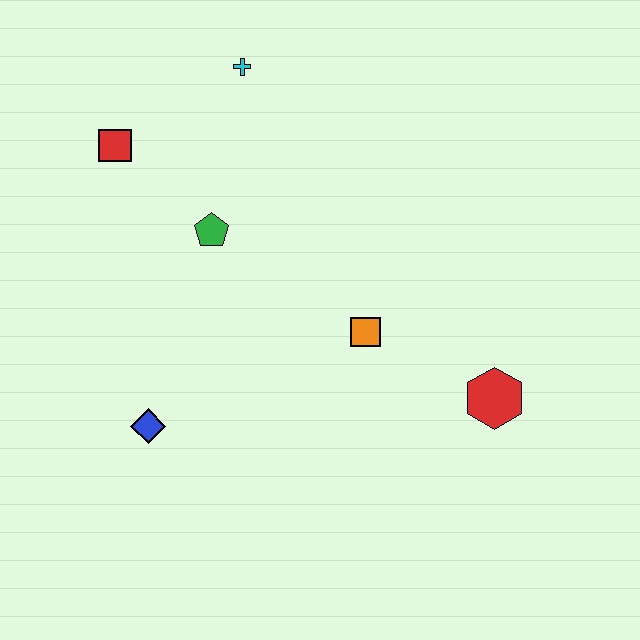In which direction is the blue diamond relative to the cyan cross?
The blue diamond is below the cyan cross.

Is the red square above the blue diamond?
Yes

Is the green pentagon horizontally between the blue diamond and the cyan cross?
Yes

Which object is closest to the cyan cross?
The red square is closest to the cyan cross.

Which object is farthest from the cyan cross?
The red hexagon is farthest from the cyan cross.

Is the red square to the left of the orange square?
Yes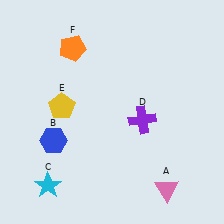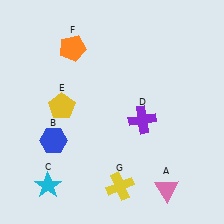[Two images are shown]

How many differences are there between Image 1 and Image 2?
There is 1 difference between the two images.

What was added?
A yellow cross (G) was added in Image 2.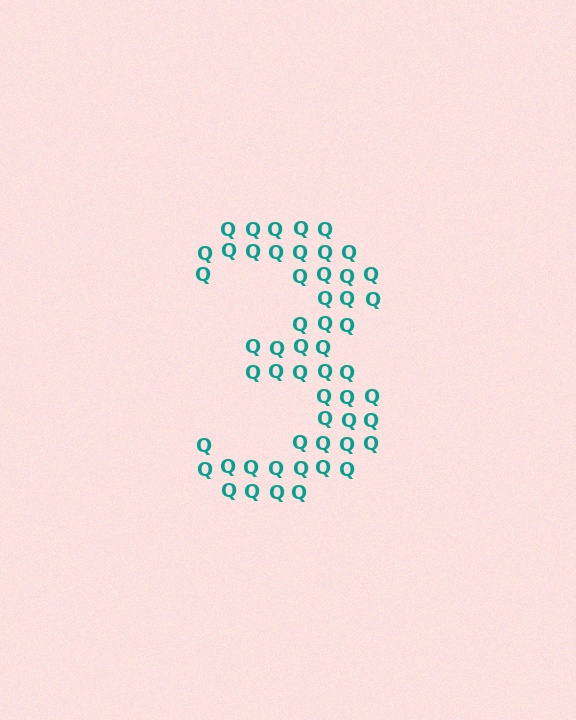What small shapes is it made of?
It is made of small letter Q's.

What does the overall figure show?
The overall figure shows the digit 3.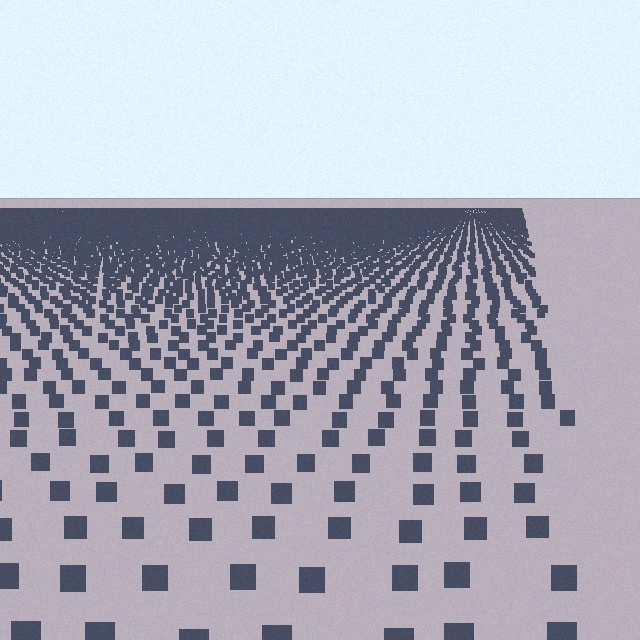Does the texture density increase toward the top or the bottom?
Density increases toward the top.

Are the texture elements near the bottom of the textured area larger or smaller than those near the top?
Larger. Near the bottom, elements are closer to the viewer and appear at a bigger on-screen size.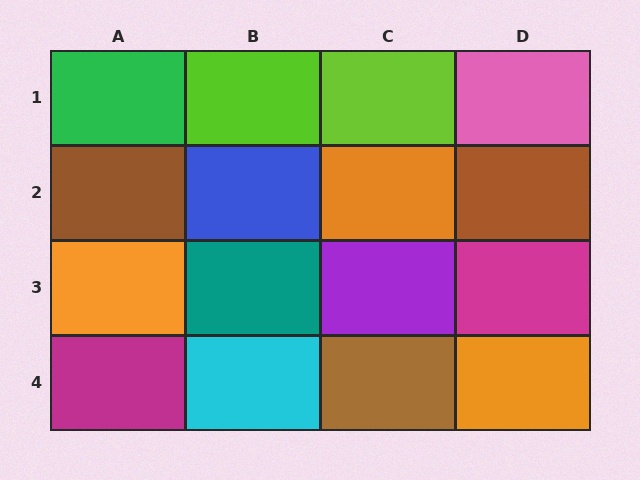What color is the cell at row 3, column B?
Teal.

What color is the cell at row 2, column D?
Brown.